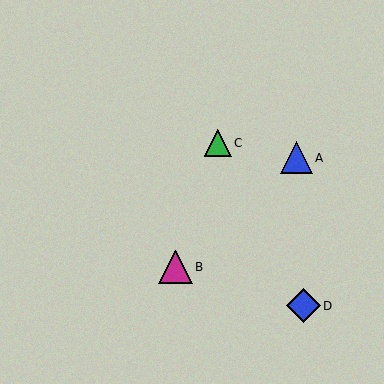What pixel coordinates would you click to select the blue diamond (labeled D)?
Click at (303, 306) to select the blue diamond D.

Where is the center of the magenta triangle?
The center of the magenta triangle is at (175, 267).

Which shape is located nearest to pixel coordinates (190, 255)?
The magenta triangle (labeled B) at (175, 267) is nearest to that location.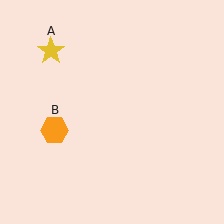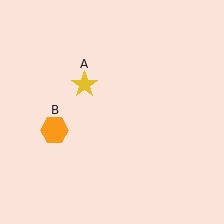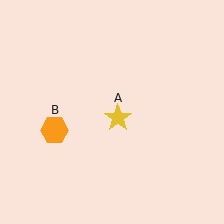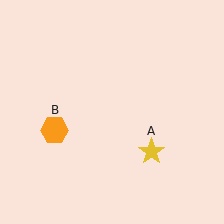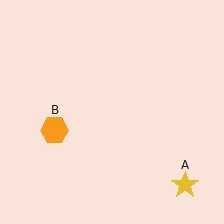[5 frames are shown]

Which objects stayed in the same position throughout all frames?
Orange hexagon (object B) remained stationary.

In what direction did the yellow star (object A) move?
The yellow star (object A) moved down and to the right.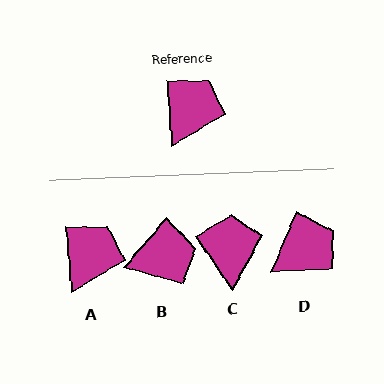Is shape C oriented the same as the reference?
No, it is off by about 30 degrees.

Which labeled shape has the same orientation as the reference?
A.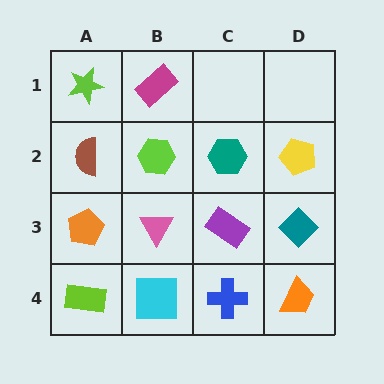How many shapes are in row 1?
2 shapes.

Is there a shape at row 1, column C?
No, that cell is empty.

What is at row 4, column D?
An orange trapezoid.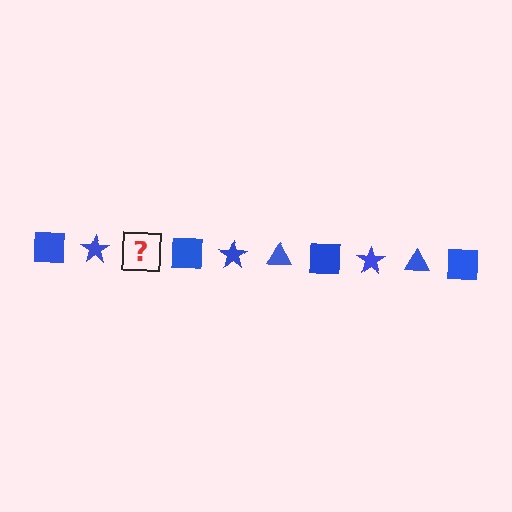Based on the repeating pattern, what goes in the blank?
The blank should be a blue triangle.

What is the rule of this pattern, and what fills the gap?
The rule is that the pattern cycles through square, star, triangle shapes in blue. The gap should be filled with a blue triangle.